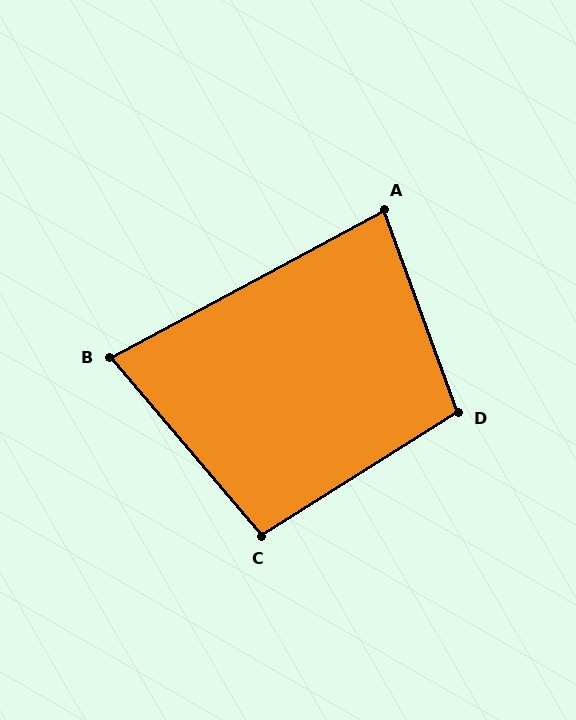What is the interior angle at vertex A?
Approximately 82 degrees (acute).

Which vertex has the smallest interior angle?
B, at approximately 78 degrees.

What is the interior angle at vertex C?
Approximately 98 degrees (obtuse).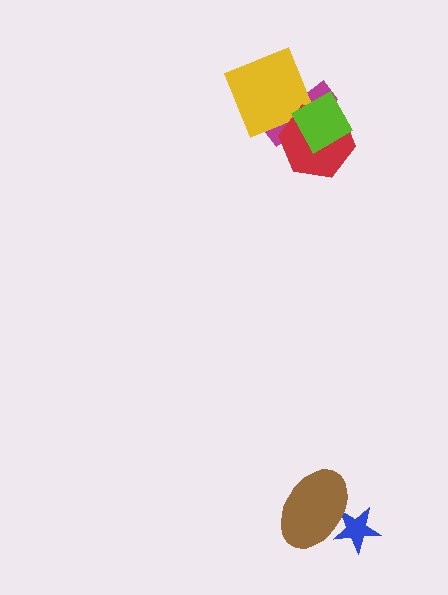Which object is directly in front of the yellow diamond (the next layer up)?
The red hexagon is directly in front of the yellow diamond.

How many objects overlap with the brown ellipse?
1 object overlaps with the brown ellipse.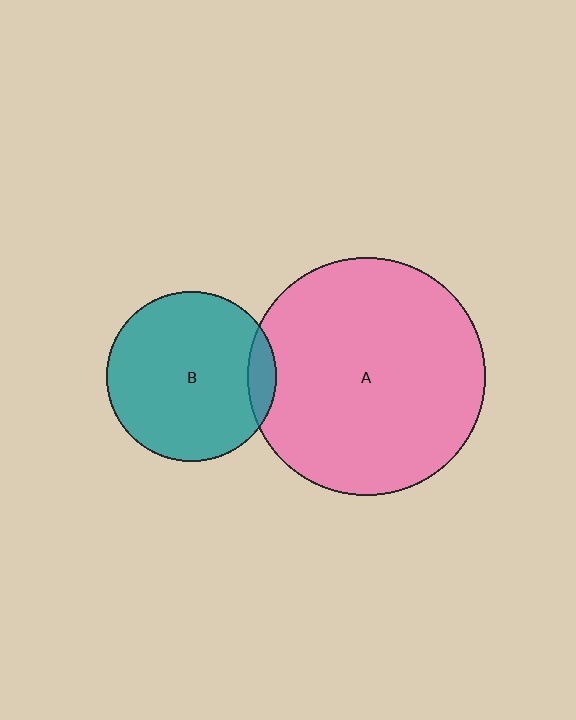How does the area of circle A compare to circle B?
Approximately 2.0 times.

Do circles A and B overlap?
Yes.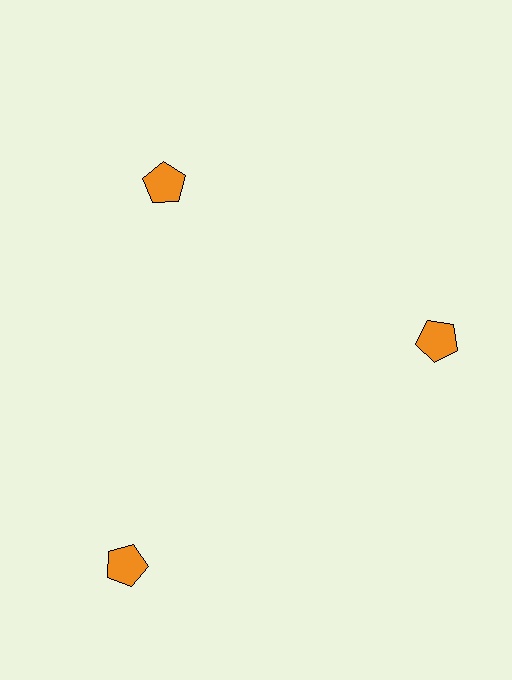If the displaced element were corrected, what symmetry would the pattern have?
It would have 3-fold rotational symmetry — the pattern would map onto itself every 120 degrees.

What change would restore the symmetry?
The symmetry would be restored by moving it inward, back onto the ring so that all 3 pentagons sit at equal angles and equal distance from the center.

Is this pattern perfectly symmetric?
No. The 3 orange pentagons are arranged in a ring, but one element near the 7 o'clock position is pushed outward from the center, breaking the 3-fold rotational symmetry.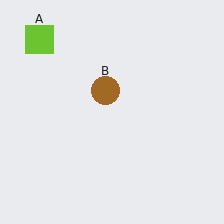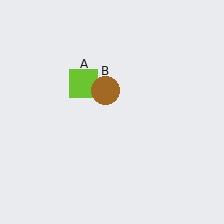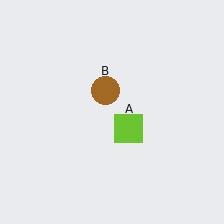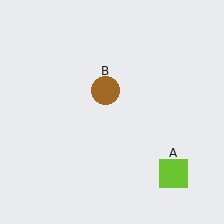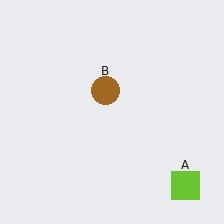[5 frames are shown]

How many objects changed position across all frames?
1 object changed position: lime square (object A).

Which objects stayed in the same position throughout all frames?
Brown circle (object B) remained stationary.